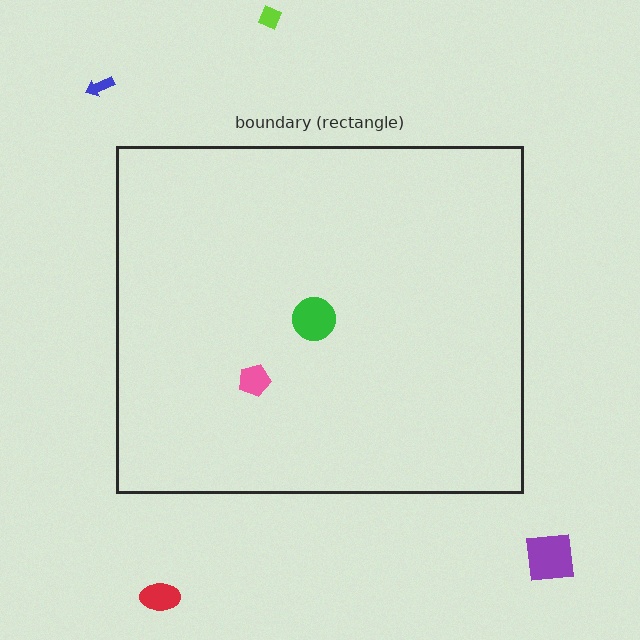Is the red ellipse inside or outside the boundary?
Outside.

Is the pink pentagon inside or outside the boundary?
Inside.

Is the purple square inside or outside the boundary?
Outside.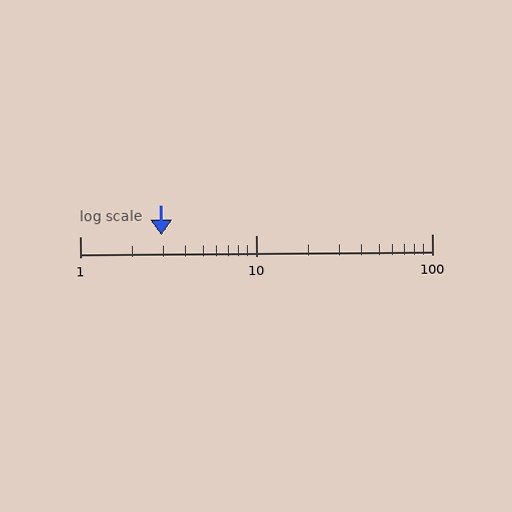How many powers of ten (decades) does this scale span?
The scale spans 2 decades, from 1 to 100.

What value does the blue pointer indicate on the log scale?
The pointer indicates approximately 2.9.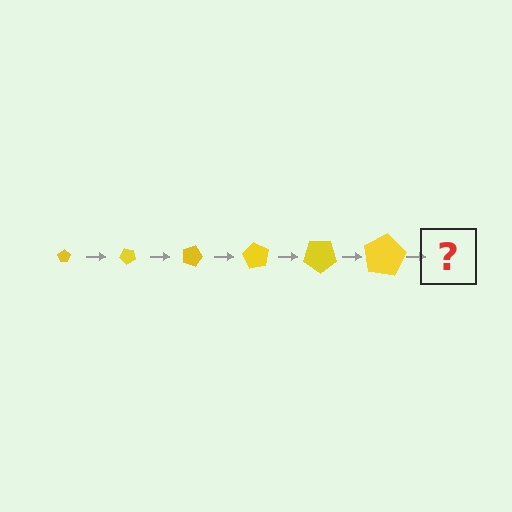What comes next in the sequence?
The next element should be a pentagon, larger than the previous one and rotated 270 degrees from the start.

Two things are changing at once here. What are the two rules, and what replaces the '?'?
The two rules are that the pentagon grows larger each step and it rotates 45 degrees each step. The '?' should be a pentagon, larger than the previous one and rotated 270 degrees from the start.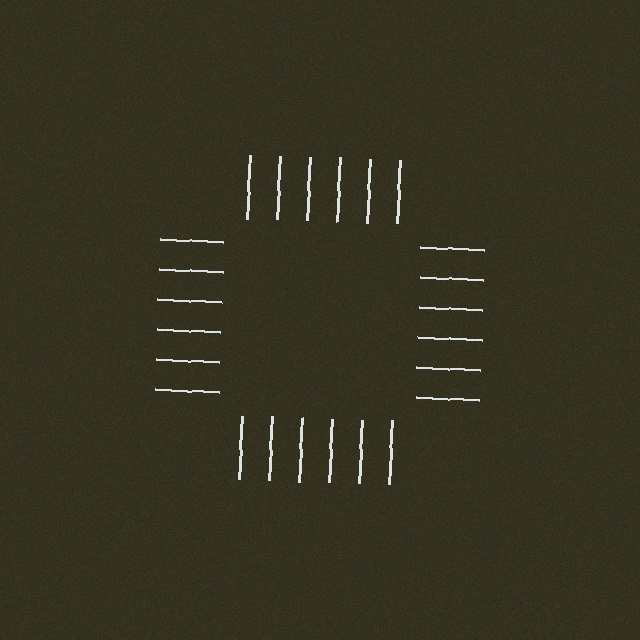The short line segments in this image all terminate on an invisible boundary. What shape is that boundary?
An illusory square — the line segments terminate on its edges but no continuous stroke is drawn.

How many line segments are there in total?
24 — 6 along each of the 4 edges.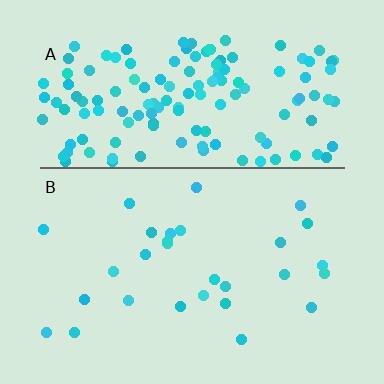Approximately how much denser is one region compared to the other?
Approximately 5.3× — region A over region B.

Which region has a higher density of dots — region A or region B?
A (the top).